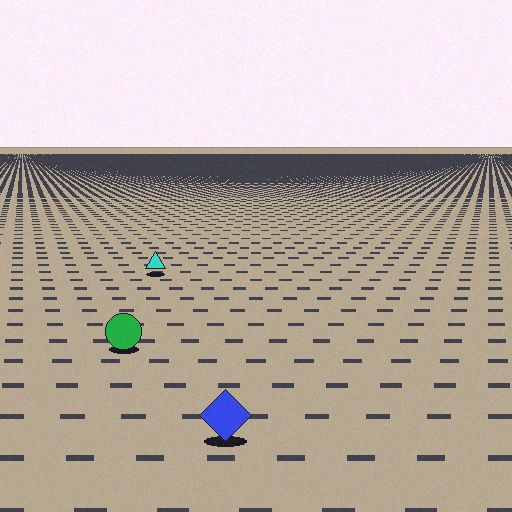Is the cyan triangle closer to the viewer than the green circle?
No. The green circle is closer — you can tell from the texture gradient: the ground texture is coarser near it.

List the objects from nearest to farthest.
From nearest to farthest: the blue diamond, the green circle, the cyan triangle.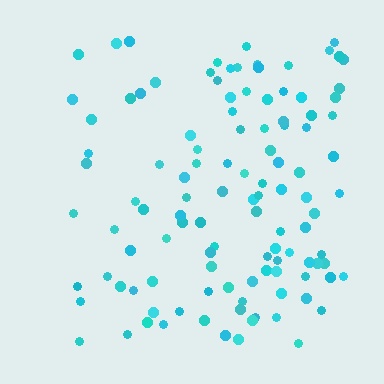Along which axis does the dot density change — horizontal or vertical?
Horizontal.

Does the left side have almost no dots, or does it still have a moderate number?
Still a moderate number, just noticeably fewer than the right.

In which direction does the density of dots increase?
From left to right, with the right side densest.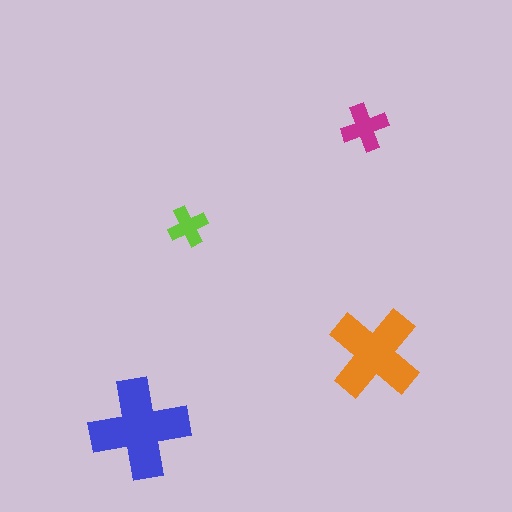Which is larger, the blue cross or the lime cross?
The blue one.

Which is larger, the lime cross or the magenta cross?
The magenta one.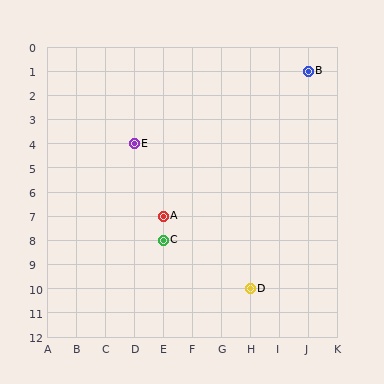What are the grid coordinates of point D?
Point D is at grid coordinates (H, 10).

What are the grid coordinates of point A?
Point A is at grid coordinates (E, 7).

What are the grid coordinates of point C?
Point C is at grid coordinates (E, 8).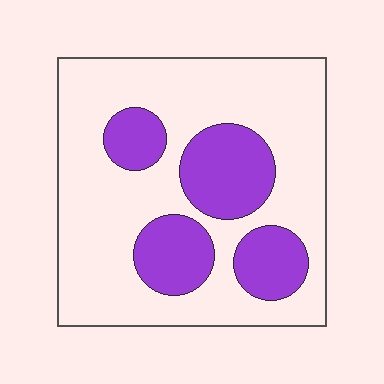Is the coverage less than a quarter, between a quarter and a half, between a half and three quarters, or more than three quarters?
Between a quarter and a half.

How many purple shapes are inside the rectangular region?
4.